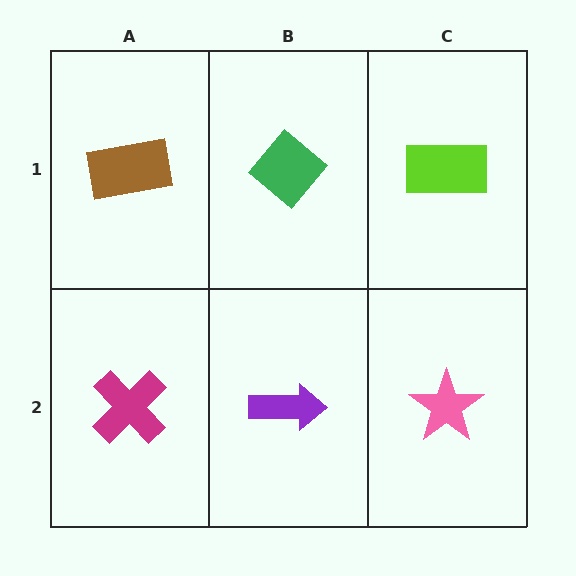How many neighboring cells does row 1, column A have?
2.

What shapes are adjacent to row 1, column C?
A pink star (row 2, column C), a green diamond (row 1, column B).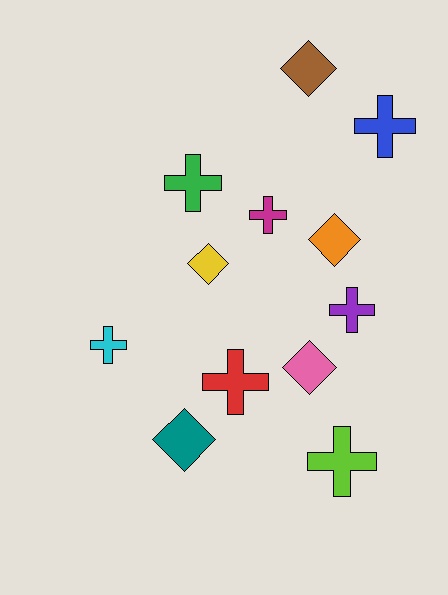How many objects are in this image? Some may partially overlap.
There are 12 objects.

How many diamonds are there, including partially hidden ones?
There are 5 diamonds.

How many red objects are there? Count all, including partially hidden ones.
There is 1 red object.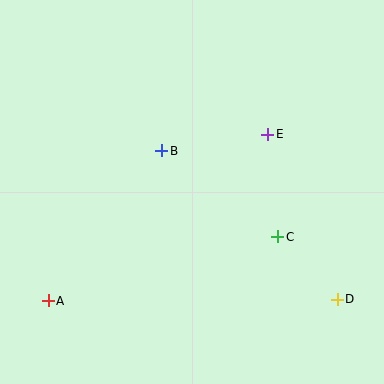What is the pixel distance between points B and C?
The distance between B and C is 144 pixels.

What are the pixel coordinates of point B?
Point B is at (162, 151).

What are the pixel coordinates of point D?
Point D is at (337, 299).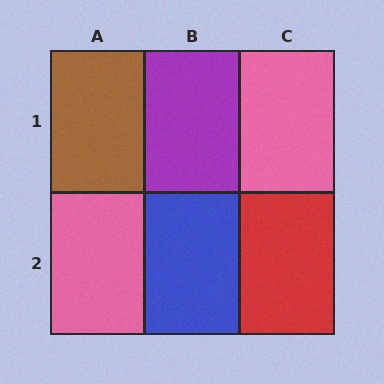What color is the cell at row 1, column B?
Purple.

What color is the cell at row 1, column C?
Pink.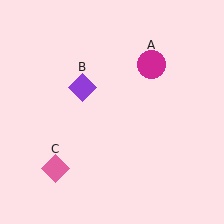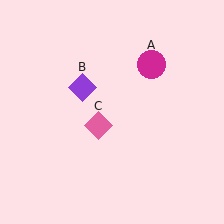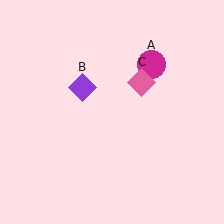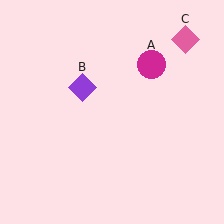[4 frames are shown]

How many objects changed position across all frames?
1 object changed position: pink diamond (object C).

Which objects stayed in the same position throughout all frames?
Magenta circle (object A) and purple diamond (object B) remained stationary.